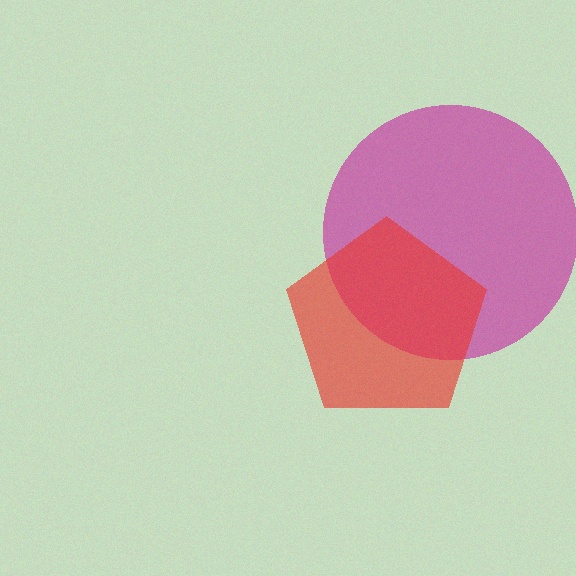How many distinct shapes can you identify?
There are 2 distinct shapes: a magenta circle, a red pentagon.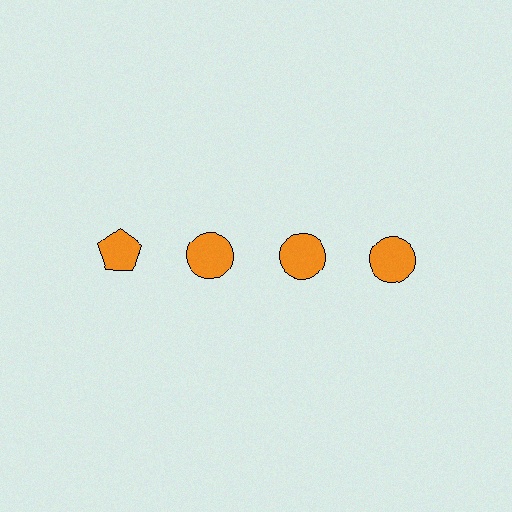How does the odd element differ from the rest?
It has a different shape: pentagon instead of circle.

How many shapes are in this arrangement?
There are 4 shapes arranged in a grid pattern.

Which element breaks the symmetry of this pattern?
The orange pentagon in the top row, leftmost column breaks the symmetry. All other shapes are orange circles.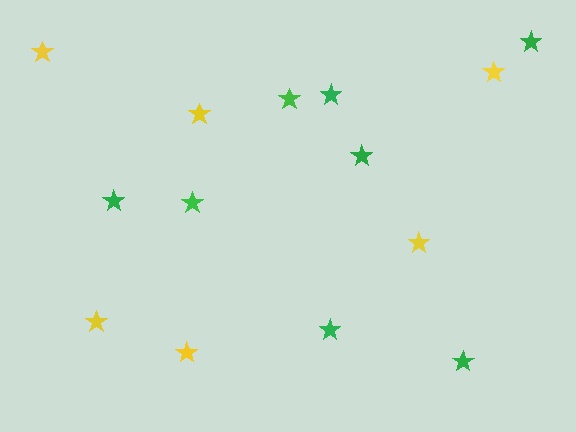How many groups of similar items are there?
There are 2 groups: one group of yellow stars (6) and one group of green stars (8).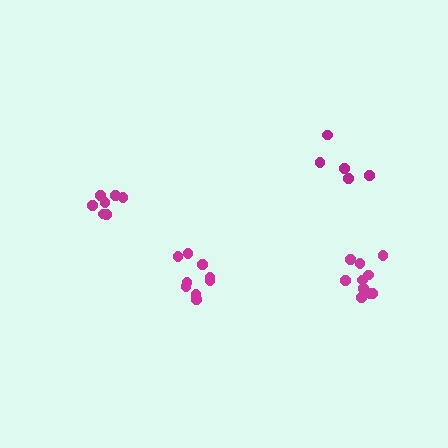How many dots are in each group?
Group 1: 7 dots, Group 2: 9 dots, Group 3: 10 dots, Group 4: 5 dots (31 total).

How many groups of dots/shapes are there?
There are 4 groups.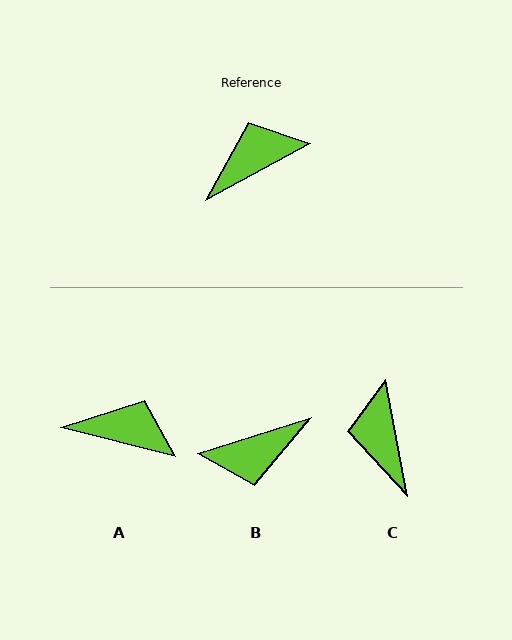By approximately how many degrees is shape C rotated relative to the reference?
Approximately 72 degrees counter-clockwise.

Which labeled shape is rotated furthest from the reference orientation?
B, about 169 degrees away.